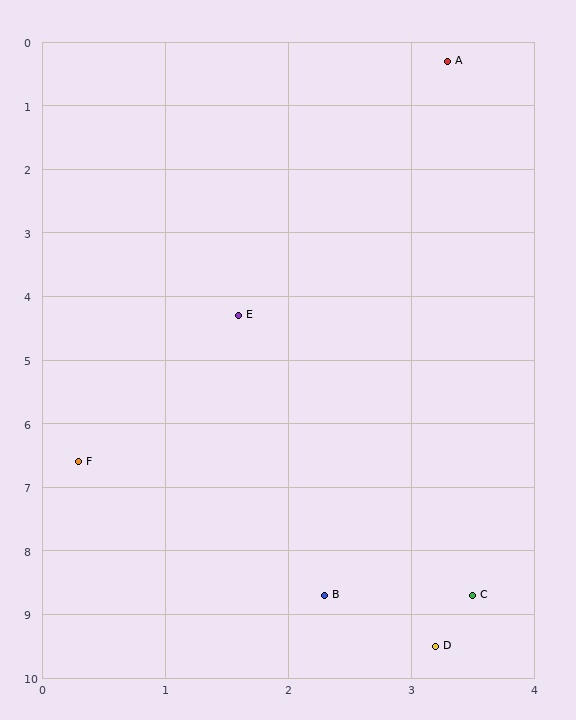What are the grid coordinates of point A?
Point A is at approximately (3.3, 0.3).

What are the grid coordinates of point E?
Point E is at approximately (1.6, 4.3).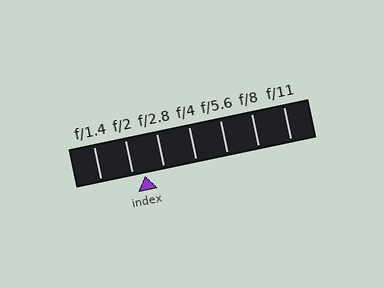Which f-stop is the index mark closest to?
The index mark is closest to f/2.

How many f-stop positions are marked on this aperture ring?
There are 7 f-stop positions marked.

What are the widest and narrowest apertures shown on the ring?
The widest aperture shown is f/1.4 and the narrowest is f/11.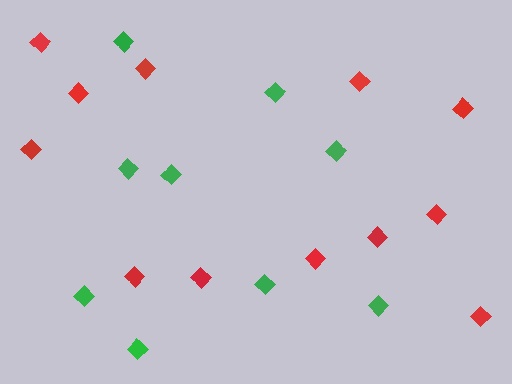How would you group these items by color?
There are 2 groups: one group of red diamonds (12) and one group of green diamonds (9).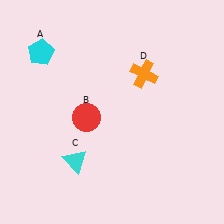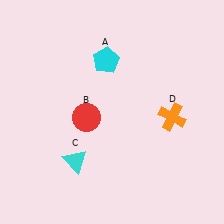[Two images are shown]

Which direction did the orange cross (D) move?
The orange cross (D) moved down.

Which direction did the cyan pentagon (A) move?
The cyan pentagon (A) moved right.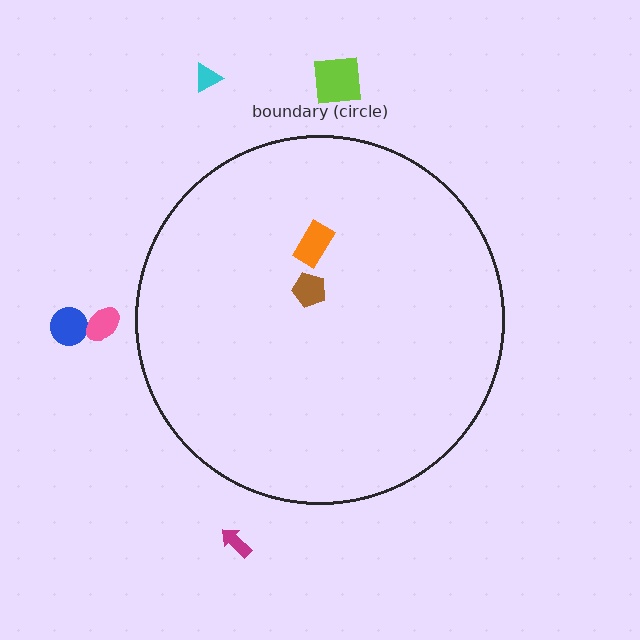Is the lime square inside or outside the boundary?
Outside.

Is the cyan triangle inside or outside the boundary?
Outside.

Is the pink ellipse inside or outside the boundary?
Outside.